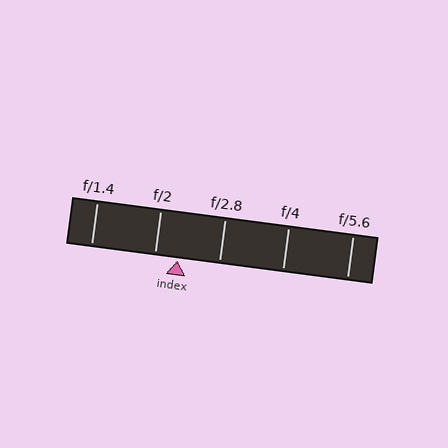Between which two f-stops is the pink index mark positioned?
The index mark is between f/2 and f/2.8.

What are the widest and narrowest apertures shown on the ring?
The widest aperture shown is f/1.4 and the narrowest is f/5.6.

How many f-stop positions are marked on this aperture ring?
There are 5 f-stop positions marked.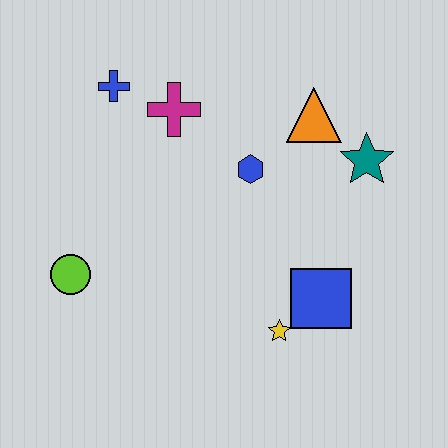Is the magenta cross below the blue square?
No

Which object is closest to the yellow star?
The blue square is closest to the yellow star.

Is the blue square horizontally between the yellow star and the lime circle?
No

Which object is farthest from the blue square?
The blue cross is farthest from the blue square.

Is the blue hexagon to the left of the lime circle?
No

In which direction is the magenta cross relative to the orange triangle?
The magenta cross is to the left of the orange triangle.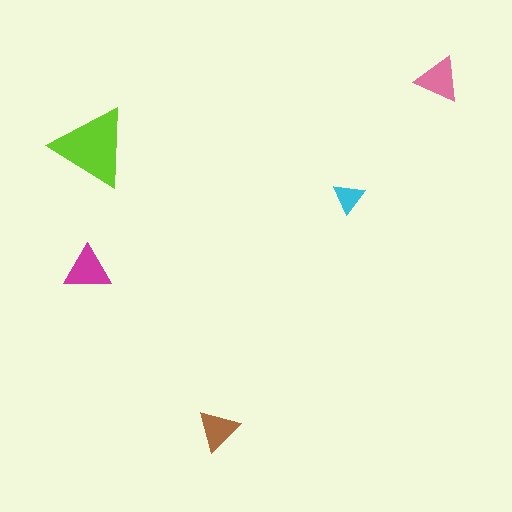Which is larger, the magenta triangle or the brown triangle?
The magenta one.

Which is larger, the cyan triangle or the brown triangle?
The brown one.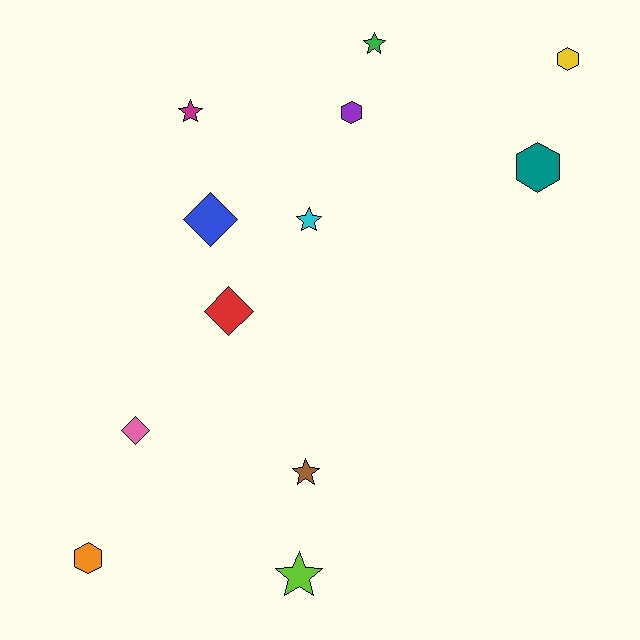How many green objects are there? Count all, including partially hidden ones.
There is 1 green object.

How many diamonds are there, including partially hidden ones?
There are 3 diamonds.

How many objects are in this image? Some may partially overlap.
There are 12 objects.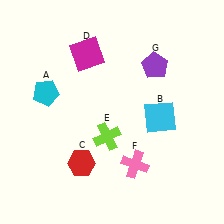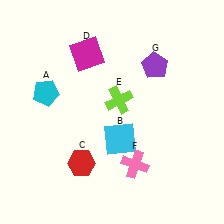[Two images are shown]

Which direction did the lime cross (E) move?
The lime cross (E) moved up.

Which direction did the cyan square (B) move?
The cyan square (B) moved left.